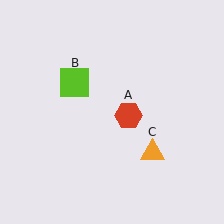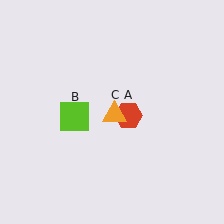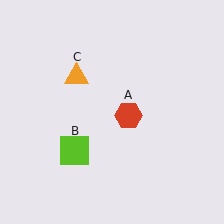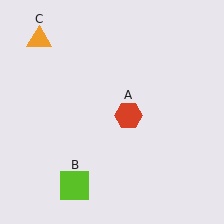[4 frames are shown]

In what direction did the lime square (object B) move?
The lime square (object B) moved down.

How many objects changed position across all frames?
2 objects changed position: lime square (object B), orange triangle (object C).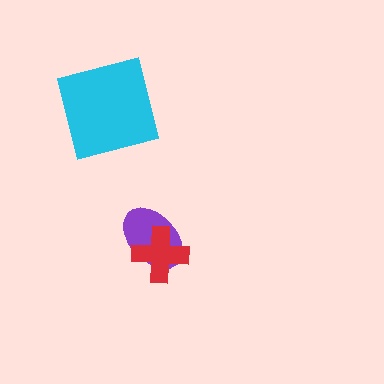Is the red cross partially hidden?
No, no other shape covers it.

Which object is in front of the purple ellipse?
The red cross is in front of the purple ellipse.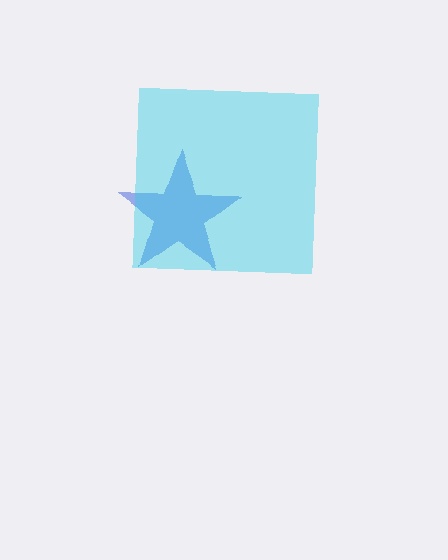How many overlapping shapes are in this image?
There are 2 overlapping shapes in the image.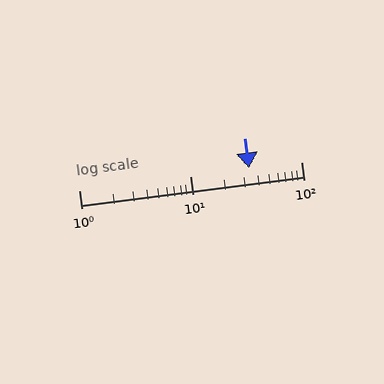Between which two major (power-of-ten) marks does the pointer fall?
The pointer is between 10 and 100.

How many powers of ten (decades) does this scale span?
The scale spans 2 decades, from 1 to 100.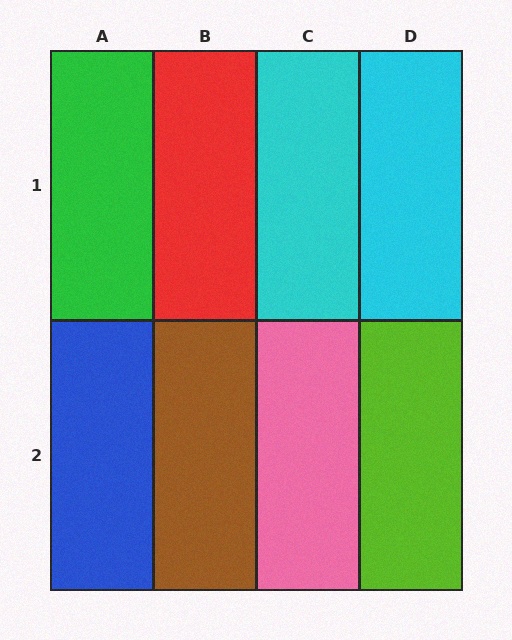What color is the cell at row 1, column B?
Red.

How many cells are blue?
1 cell is blue.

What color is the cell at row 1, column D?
Cyan.